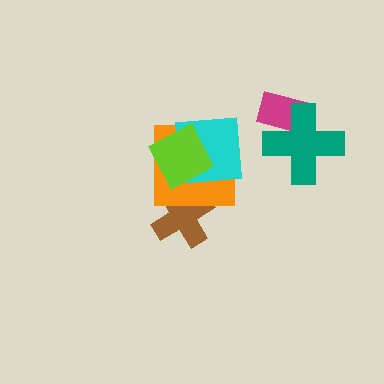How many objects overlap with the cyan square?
2 objects overlap with the cyan square.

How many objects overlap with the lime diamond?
2 objects overlap with the lime diamond.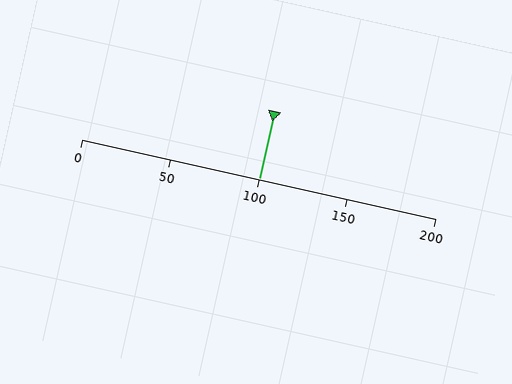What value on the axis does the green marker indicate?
The marker indicates approximately 100.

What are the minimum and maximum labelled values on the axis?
The axis runs from 0 to 200.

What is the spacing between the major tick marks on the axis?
The major ticks are spaced 50 apart.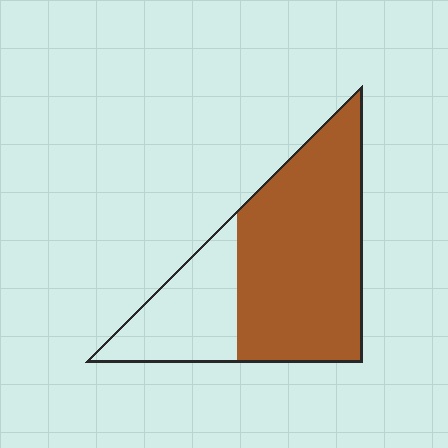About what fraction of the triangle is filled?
About two thirds (2/3).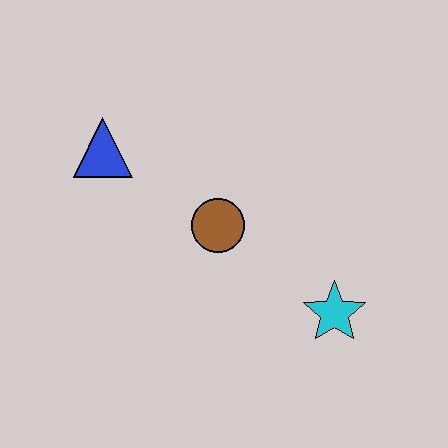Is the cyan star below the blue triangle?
Yes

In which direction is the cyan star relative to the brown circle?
The cyan star is to the right of the brown circle.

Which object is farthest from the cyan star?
The blue triangle is farthest from the cyan star.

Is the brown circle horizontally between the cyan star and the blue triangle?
Yes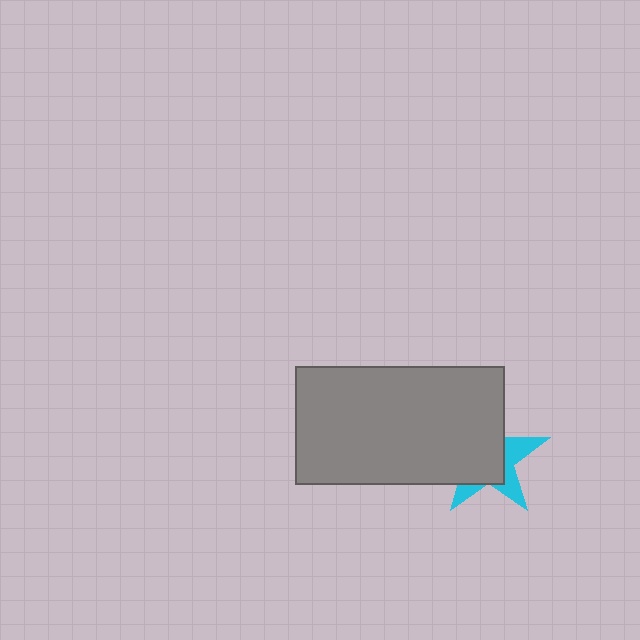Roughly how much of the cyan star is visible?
A small part of it is visible (roughly 34%).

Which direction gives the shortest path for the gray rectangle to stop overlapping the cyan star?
Moving toward the upper-left gives the shortest separation.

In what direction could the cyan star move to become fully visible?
The cyan star could move toward the lower-right. That would shift it out from behind the gray rectangle entirely.